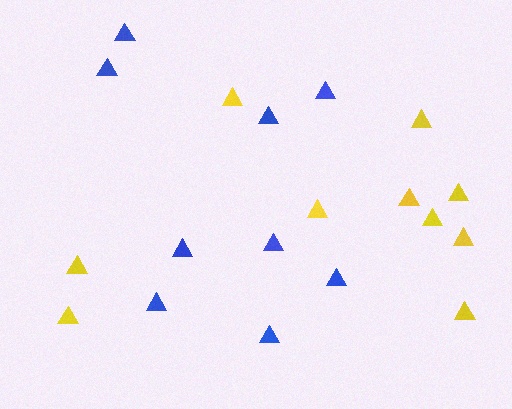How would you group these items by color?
There are 2 groups: one group of yellow triangles (10) and one group of blue triangles (9).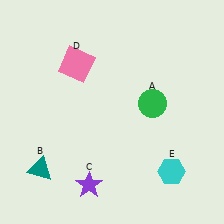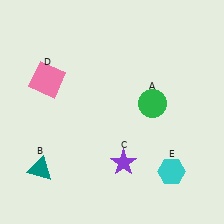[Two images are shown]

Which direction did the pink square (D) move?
The pink square (D) moved left.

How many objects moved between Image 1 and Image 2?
2 objects moved between the two images.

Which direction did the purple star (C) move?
The purple star (C) moved right.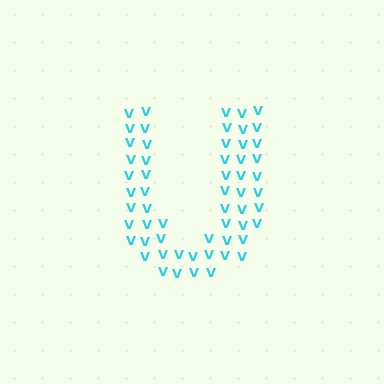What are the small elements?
The small elements are letter V's.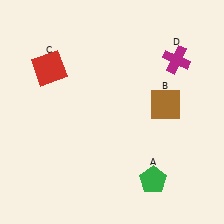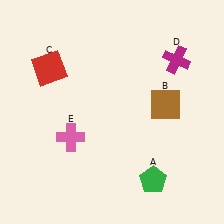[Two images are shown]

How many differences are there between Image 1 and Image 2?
There is 1 difference between the two images.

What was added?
A pink cross (E) was added in Image 2.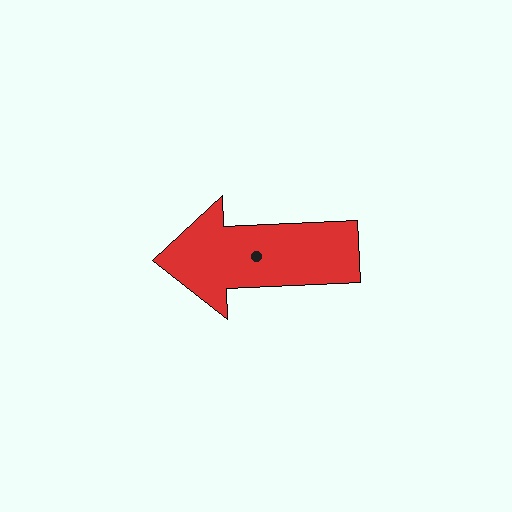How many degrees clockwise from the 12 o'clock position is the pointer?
Approximately 267 degrees.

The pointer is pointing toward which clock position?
Roughly 9 o'clock.